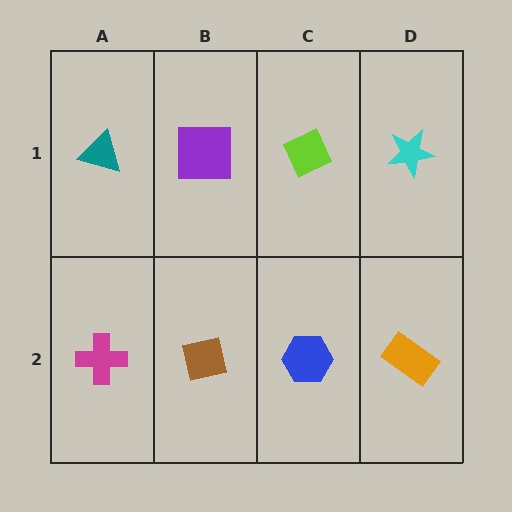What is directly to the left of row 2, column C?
A brown square.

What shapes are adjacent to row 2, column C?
A lime diamond (row 1, column C), a brown square (row 2, column B), an orange rectangle (row 2, column D).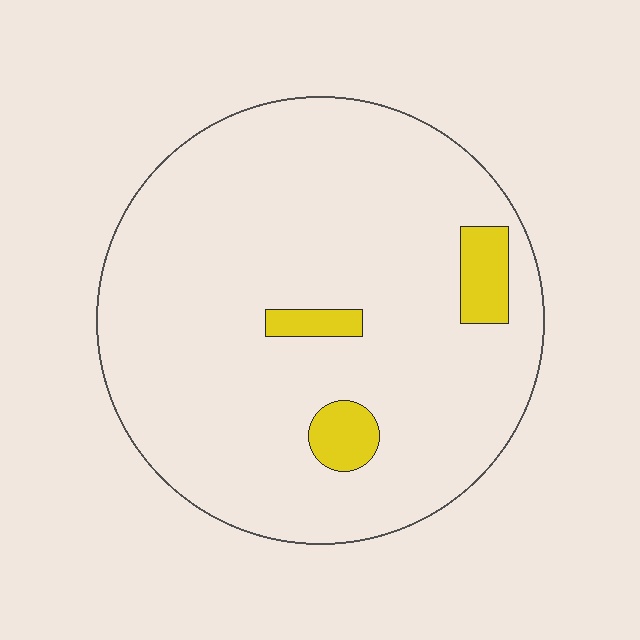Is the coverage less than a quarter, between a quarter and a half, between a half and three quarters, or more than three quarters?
Less than a quarter.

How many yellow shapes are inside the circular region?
3.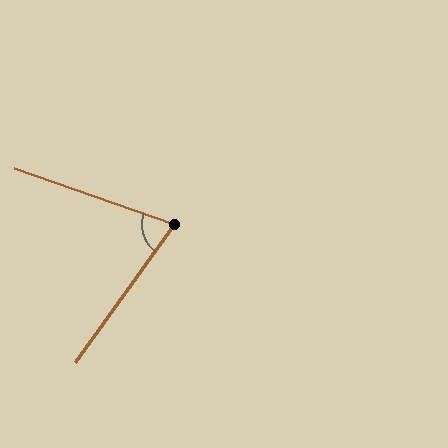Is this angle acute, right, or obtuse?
It is acute.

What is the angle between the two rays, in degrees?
Approximately 73 degrees.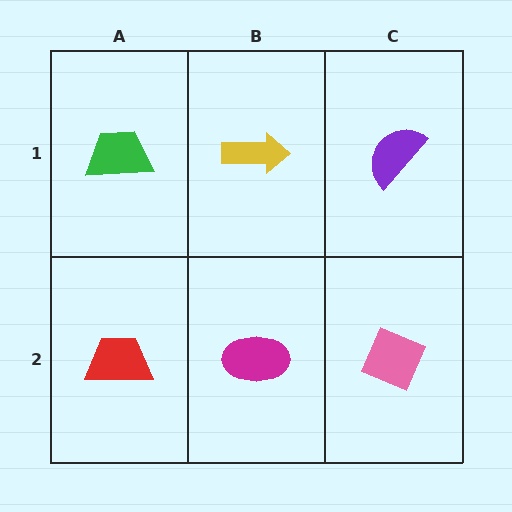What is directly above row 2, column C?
A purple semicircle.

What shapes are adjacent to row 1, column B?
A magenta ellipse (row 2, column B), a green trapezoid (row 1, column A), a purple semicircle (row 1, column C).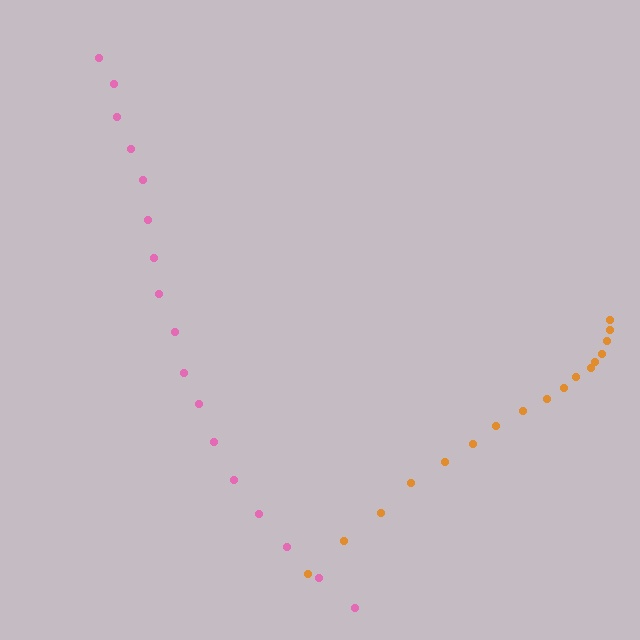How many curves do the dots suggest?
There are 2 distinct paths.